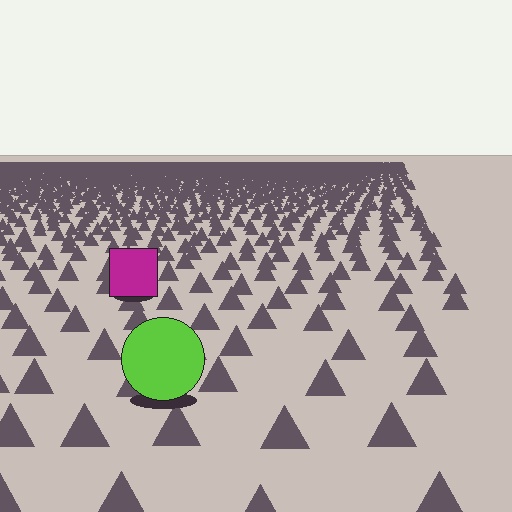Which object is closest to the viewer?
The lime circle is closest. The texture marks near it are larger and more spread out.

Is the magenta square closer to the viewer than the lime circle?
No. The lime circle is closer — you can tell from the texture gradient: the ground texture is coarser near it.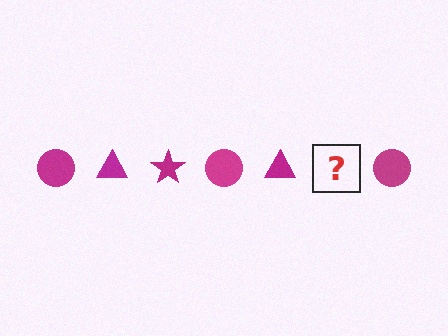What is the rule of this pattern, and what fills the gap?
The rule is that the pattern cycles through circle, triangle, star shapes in magenta. The gap should be filled with a magenta star.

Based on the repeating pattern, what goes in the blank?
The blank should be a magenta star.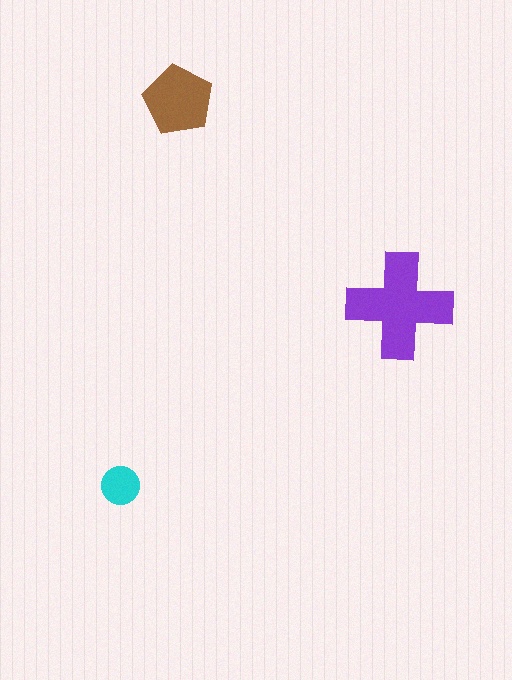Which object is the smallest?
The cyan circle.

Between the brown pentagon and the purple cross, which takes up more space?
The purple cross.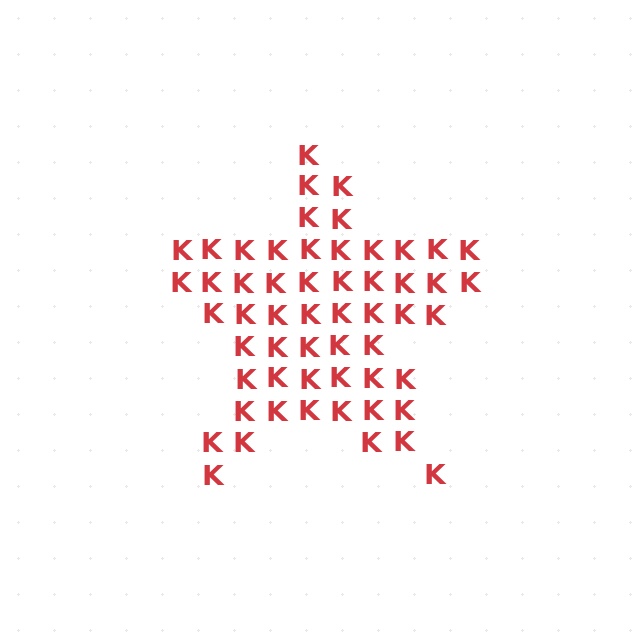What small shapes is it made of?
It is made of small letter K's.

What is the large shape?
The large shape is a star.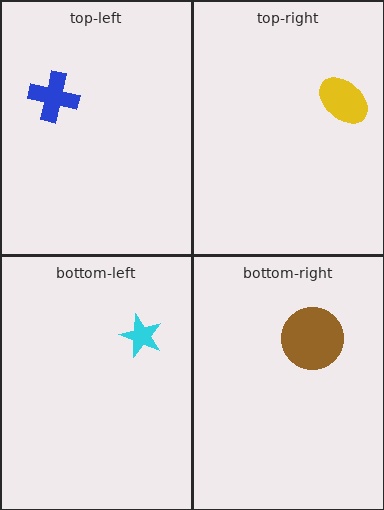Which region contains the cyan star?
The bottom-left region.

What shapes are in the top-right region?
The yellow ellipse.